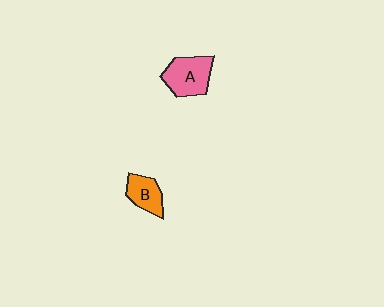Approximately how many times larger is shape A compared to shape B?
Approximately 1.5 times.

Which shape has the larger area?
Shape A (pink).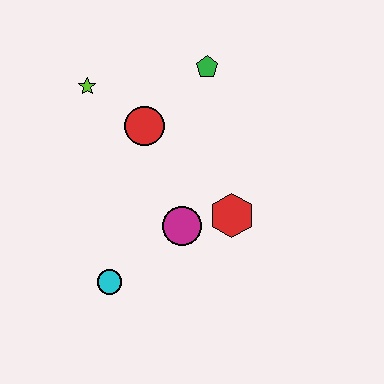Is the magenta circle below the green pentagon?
Yes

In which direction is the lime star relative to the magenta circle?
The lime star is above the magenta circle.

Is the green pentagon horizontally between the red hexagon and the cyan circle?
Yes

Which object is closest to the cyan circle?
The magenta circle is closest to the cyan circle.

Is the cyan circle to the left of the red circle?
Yes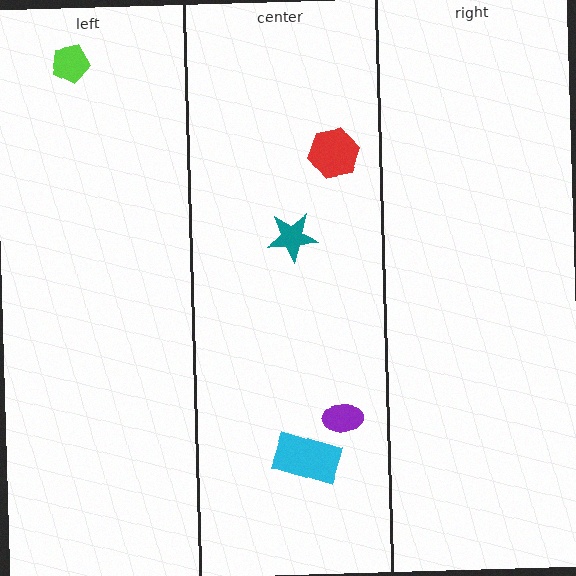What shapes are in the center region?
The purple ellipse, the cyan rectangle, the red hexagon, the teal star.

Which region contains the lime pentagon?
The left region.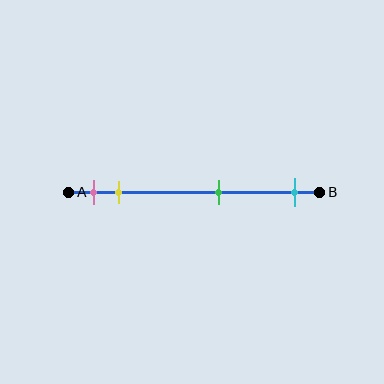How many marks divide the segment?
There are 4 marks dividing the segment.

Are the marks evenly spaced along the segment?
No, the marks are not evenly spaced.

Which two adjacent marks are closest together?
The pink and yellow marks are the closest adjacent pair.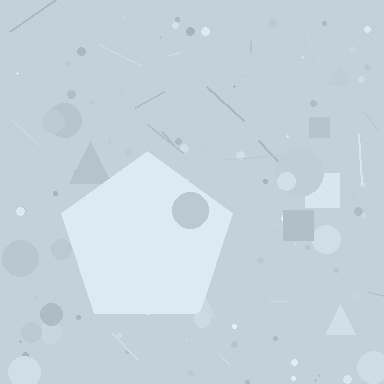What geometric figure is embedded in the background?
A pentagon is embedded in the background.